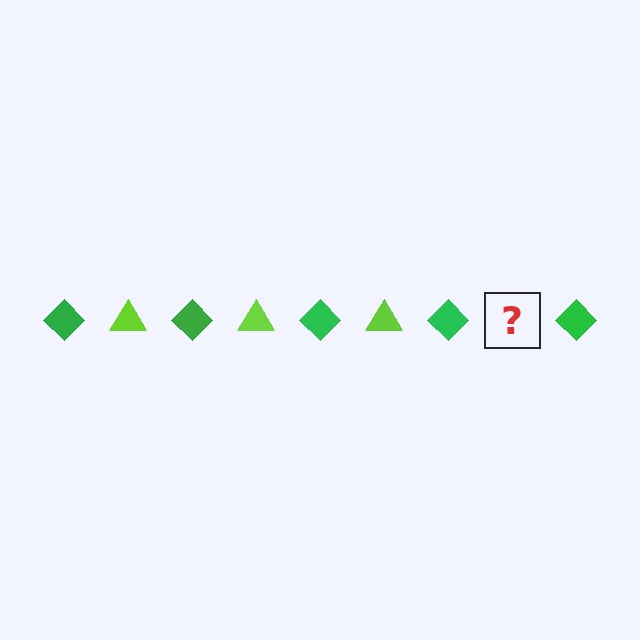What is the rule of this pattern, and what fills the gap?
The rule is that the pattern alternates between green diamond and lime triangle. The gap should be filled with a lime triangle.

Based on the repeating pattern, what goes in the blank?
The blank should be a lime triangle.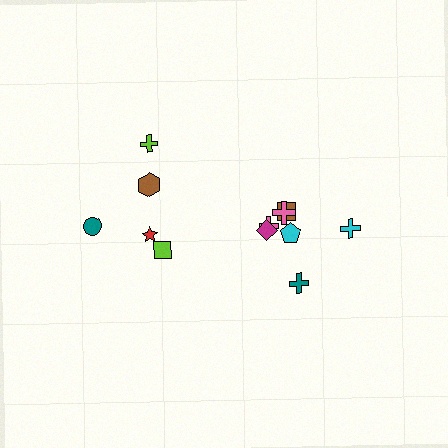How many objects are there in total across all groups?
There are 12 objects.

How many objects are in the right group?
There are 7 objects.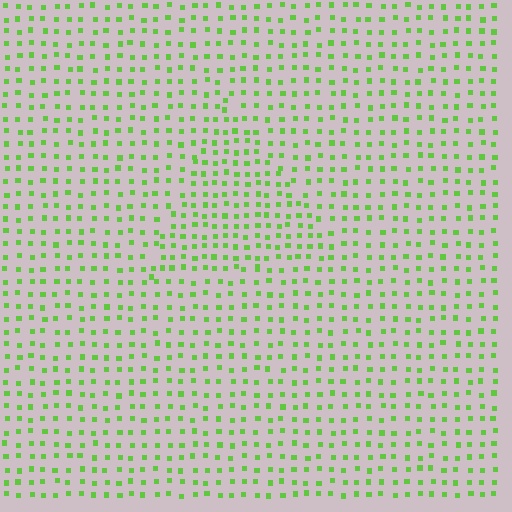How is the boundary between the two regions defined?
The boundary is defined by a change in element density (approximately 1.4x ratio). All elements are the same color, size, and shape.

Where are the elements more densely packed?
The elements are more densely packed inside the triangle boundary.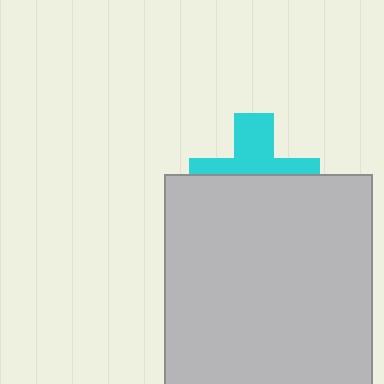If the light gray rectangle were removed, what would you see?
You would see the complete cyan cross.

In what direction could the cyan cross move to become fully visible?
The cyan cross could move up. That would shift it out from behind the light gray rectangle entirely.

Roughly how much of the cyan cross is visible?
A small part of it is visible (roughly 44%).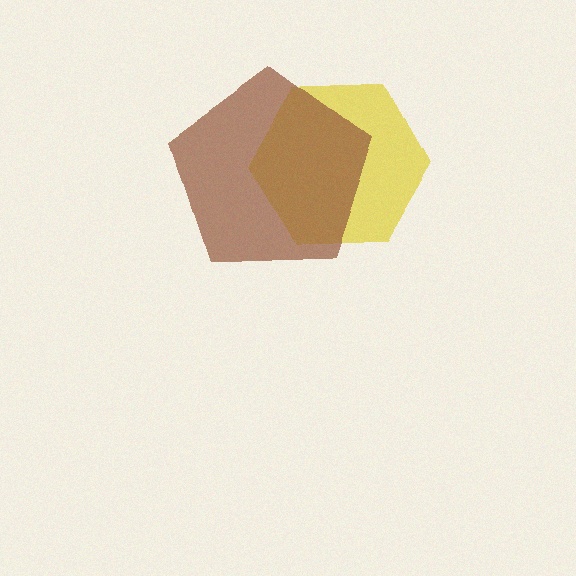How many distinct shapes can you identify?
There are 2 distinct shapes: a yellow hexagon, a brown pentagon.